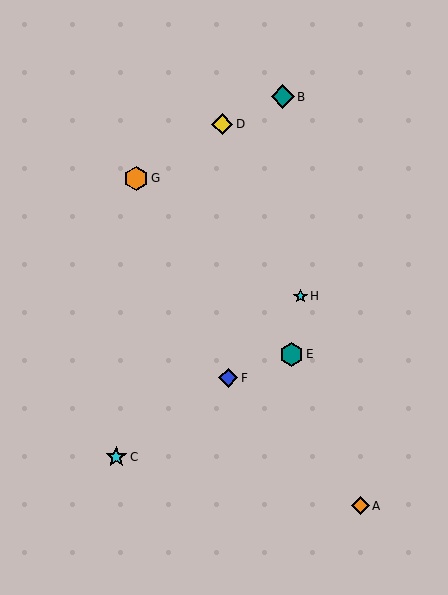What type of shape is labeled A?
Shape A is an orange diamond.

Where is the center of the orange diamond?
The center of the orange diamond is at (360, 506).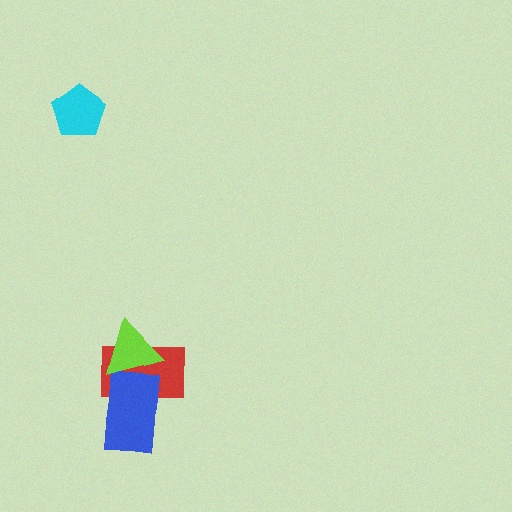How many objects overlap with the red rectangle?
2 objects overlap with the red rectangle.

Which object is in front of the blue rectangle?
The lime triangle is in front of the blue rectangle.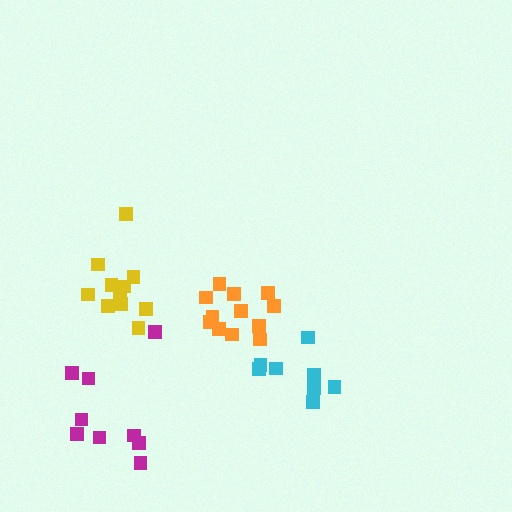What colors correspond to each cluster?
The clusters are colored: cyan, orange, magenta, yellow.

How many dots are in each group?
Group 1: 8 dots, Group 2: 12 dots, Group 3: 9 dots, Group 4: 11 dots (40 total).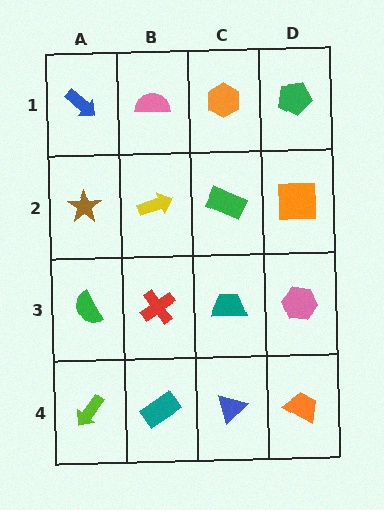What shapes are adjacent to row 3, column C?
A green rectangle (row 2, column C), a blue triangle (row 4, column C), a red cross (row 3, column B), a pink hexagon (row 3, column D).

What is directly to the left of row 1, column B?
A blue arrow.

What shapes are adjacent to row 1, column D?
An orange square (row 2, column D), an orange hexagon (row 1, column C).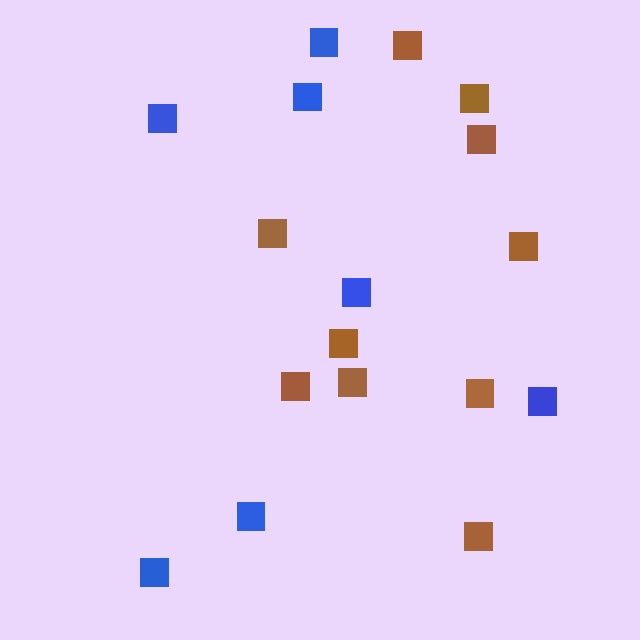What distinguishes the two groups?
There are 2 groups: one group of brown squares (10) and one group of blue squares (7).